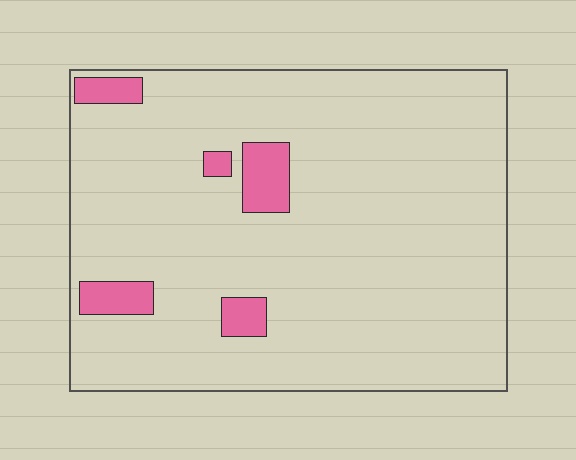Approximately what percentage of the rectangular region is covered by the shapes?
Approximately 5%.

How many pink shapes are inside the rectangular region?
5.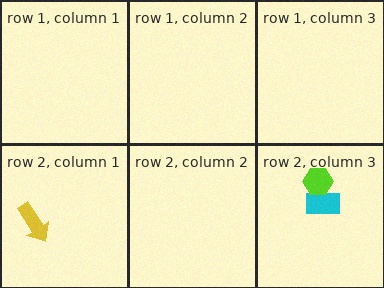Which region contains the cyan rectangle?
The row 2, column 3 region.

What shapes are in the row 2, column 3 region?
The cyan rectangle, the lime hexagon.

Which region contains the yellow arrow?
The row 2, column 1 region.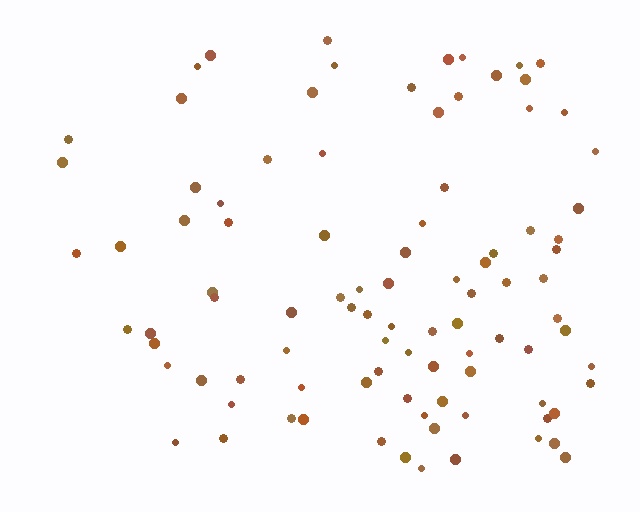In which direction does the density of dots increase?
From left to right, with the right side densest.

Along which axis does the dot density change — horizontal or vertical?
Horizontal.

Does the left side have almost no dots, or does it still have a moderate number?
Still a moderate number, just noticeably fewer than the right.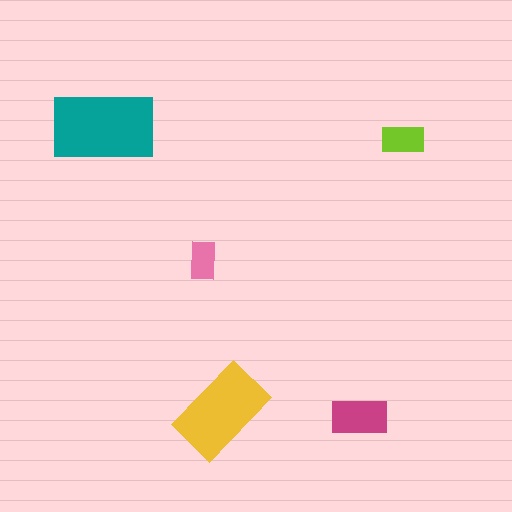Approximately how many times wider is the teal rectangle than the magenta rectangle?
About 2 times wider.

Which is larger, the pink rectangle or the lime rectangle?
The lime one.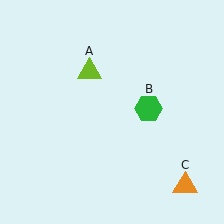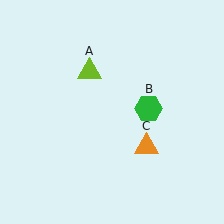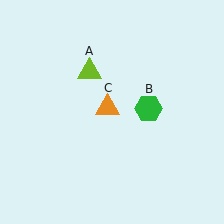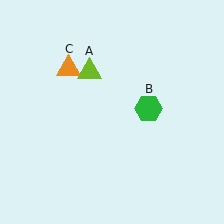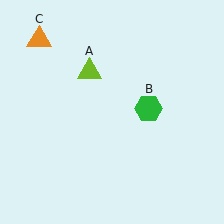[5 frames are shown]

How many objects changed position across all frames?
1 object changed position: orange triangle (object C).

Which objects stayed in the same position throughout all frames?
Lime triangle (object A) and green hexagon (object B) remained stationary.